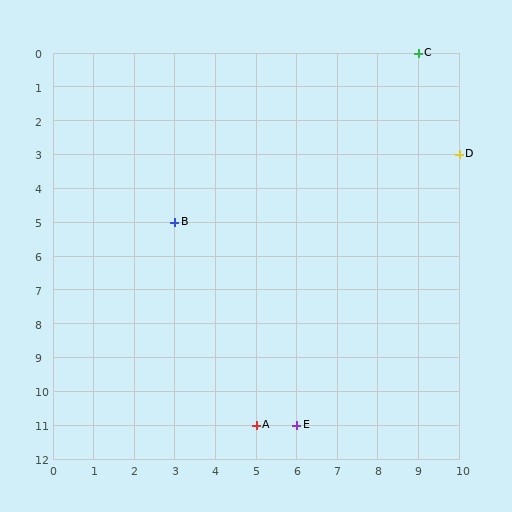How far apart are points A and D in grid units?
Points A and D are 5 columns and 8 rows apart (about 9.4 grid units diagonally).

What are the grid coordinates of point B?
Point B is at grid coordinates (3, 5).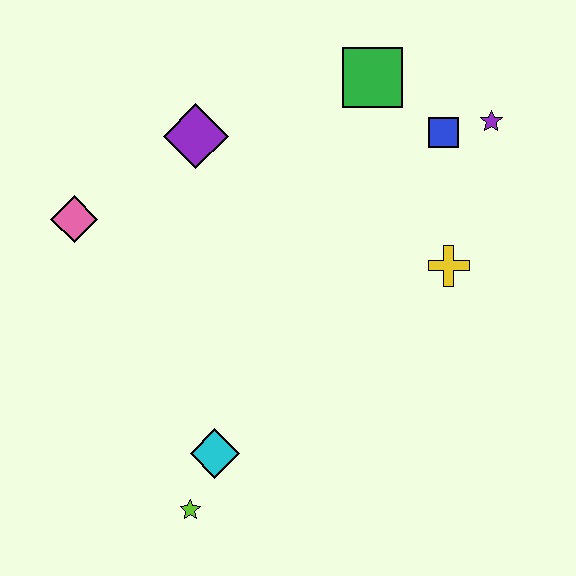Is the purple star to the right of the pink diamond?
Yes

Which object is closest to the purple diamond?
The pink diamond is closest to the purple diamond.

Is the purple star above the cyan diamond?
Yes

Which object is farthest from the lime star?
The purple star is farthest from the lime star.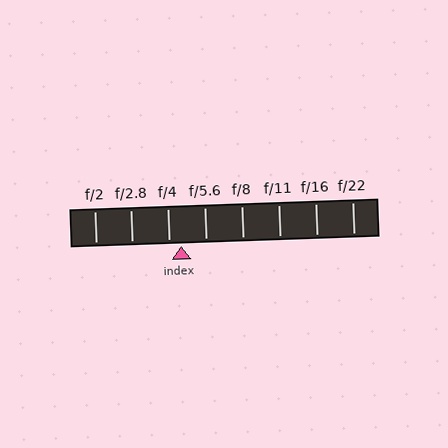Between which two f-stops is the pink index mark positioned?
The index mark is between f/4 and f/5.6.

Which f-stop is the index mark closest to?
The index mark is closest to f/4.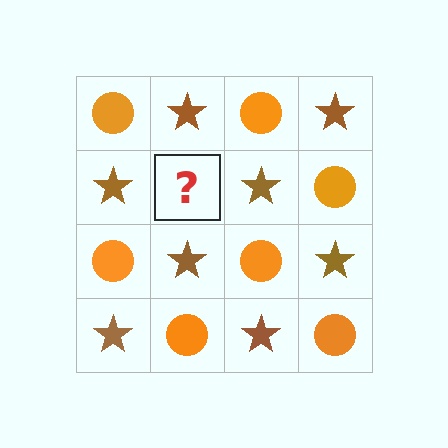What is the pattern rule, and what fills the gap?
The rule is that it alternates orange circle and brown star in a checkerboard pattern. The gap should be filled with an orange circle.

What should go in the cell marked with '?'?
The missing cell should contain an orange circle.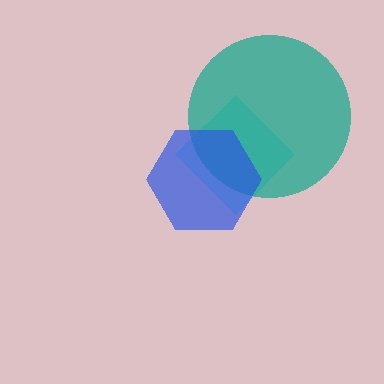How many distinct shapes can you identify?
There are 3 distinct shapes: a cyan diamond, a teal circle, a blue hexagon.